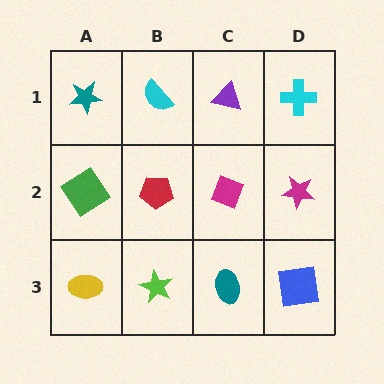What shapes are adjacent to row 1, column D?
A magenta star (row 2, column D), a purple triangle (row 1, column C).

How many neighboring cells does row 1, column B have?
3.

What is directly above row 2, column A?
A teal star.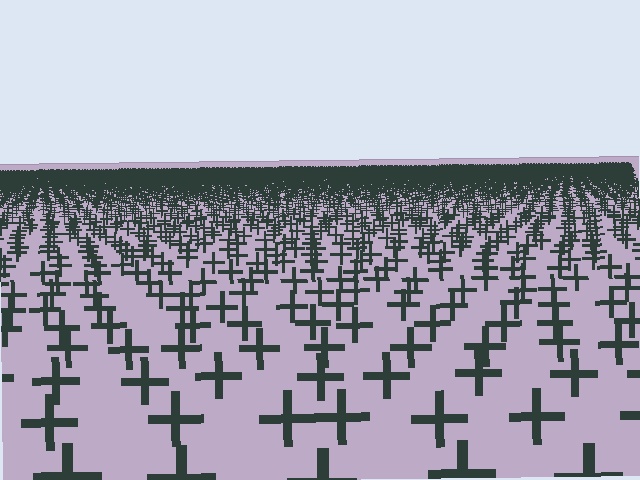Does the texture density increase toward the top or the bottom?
Density increases toward the top.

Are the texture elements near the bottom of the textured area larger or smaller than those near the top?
Larger. Near the bottom, elements are closer to the viewer and appear at a bigger on-screen size.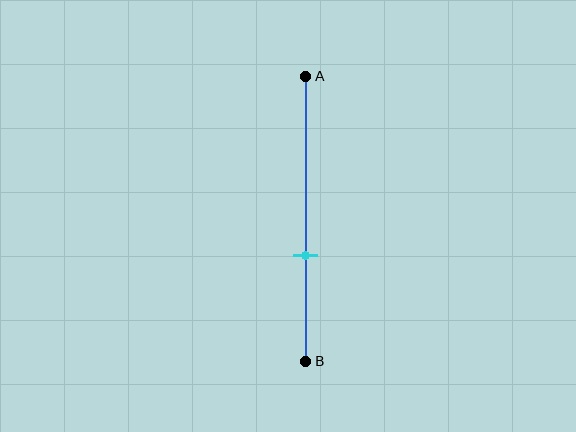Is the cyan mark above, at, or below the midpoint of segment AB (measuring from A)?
The cyan mark is below the midpoint of segment AB.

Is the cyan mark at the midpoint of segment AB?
No, the mark is at about 65% from A, not at the 50% midpoint.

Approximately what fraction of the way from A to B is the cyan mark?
The cyan mark is approximately 65% of the way from A to B.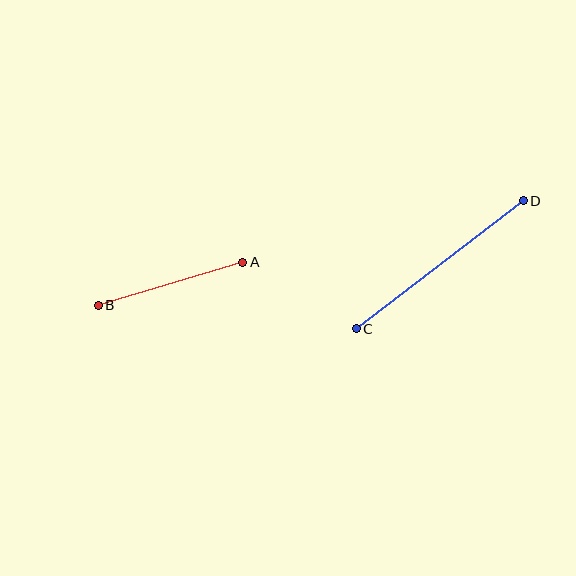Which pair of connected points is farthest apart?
Points C and D are farthest apart.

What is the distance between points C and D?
The distance is approximately 210 pixels.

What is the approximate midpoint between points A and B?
The midpoint is at approximately (170, 284) pixels.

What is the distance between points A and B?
The distance is approximately 151 pixels.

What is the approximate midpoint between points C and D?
The midpoint is at approximately (440, 265) pixels.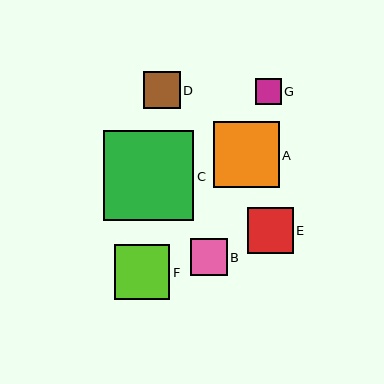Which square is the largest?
Square C is the largest with a size of approximately 90 pixels.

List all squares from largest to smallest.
From largest to smallest: C, A, F, E, B, D, G.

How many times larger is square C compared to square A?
Square C is approximately 1.4 times the size of square A.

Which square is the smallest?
Square G is the smallest with a size of approximately 26 pixels.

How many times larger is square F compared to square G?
Square F is approximately 2.1 times the size of square G.